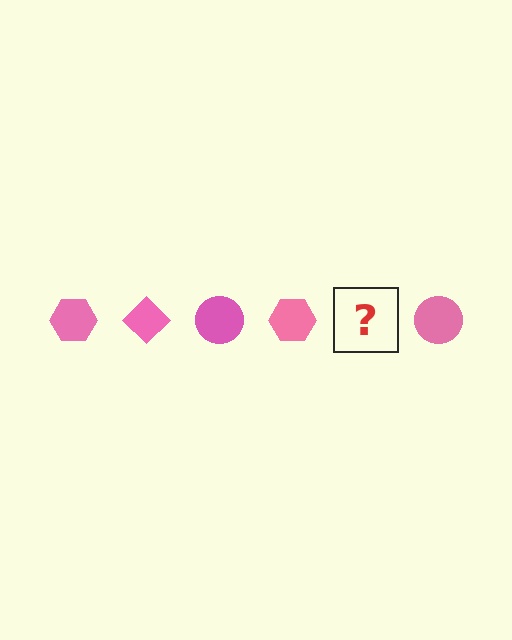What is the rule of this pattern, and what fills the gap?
The rule is that the pattern cycles through hexagon, diamond, circle shapes in pink. The gap should be filled with a pink diamond.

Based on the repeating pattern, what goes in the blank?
The blank should be a pink diamond.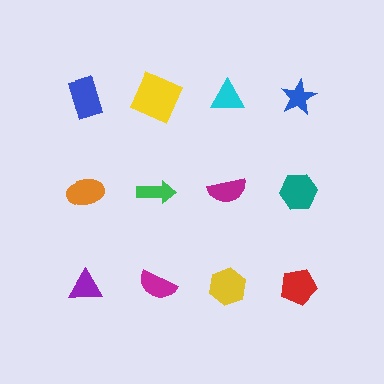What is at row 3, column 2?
A magenta semicircle.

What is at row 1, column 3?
A cyan triangle.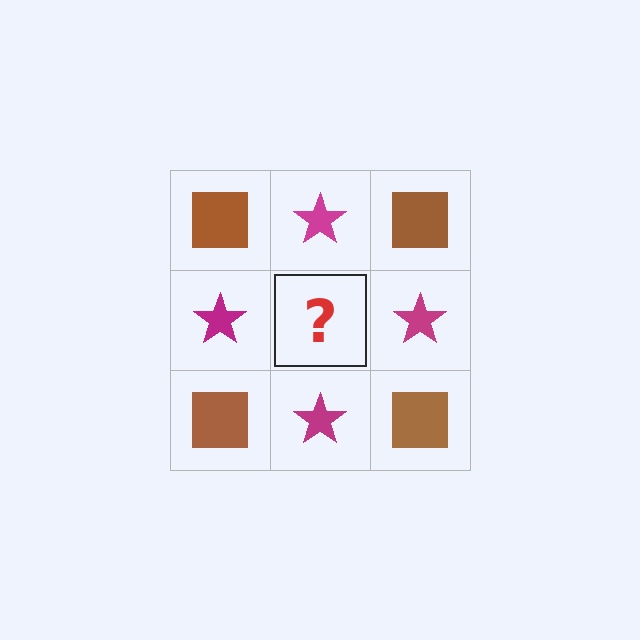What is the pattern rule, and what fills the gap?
The rule is that it alternates brown square and magenta star in a checkerboard pattern. The gap should be filled with a brown square.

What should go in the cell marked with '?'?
The missing cell should contain a brown square.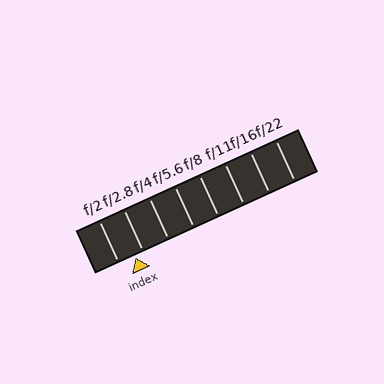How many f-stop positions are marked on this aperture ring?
There are 8 f-stop positions marked.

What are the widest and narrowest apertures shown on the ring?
The widest aperture shown is f/2 and the narrowest is f/22.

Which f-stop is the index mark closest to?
The index mark is closest to f/2.8.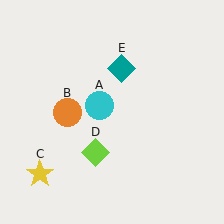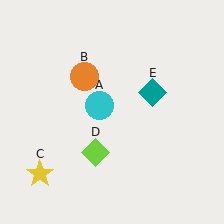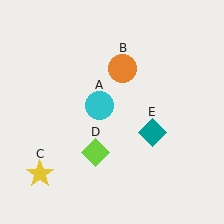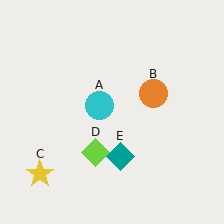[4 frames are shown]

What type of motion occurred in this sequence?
The orange circle (object B), teal diamond (object E) rotated clockwise around the center of the scene.